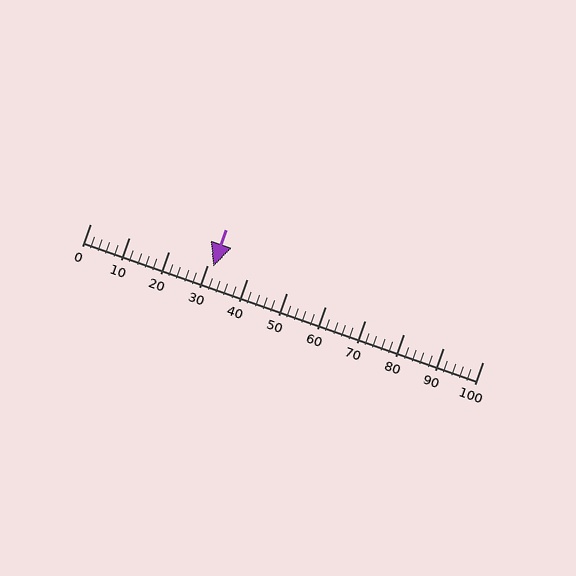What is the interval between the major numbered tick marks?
The major tick marks are spaced 10 units apart.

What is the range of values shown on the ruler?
The ruler shows values from 0 to 100.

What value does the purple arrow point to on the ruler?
The purple arrow points to approximately 31.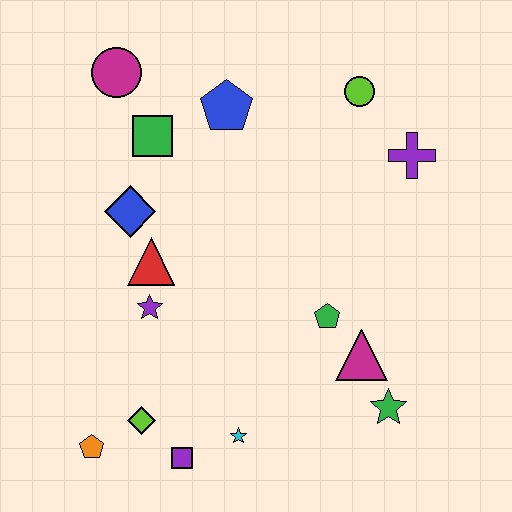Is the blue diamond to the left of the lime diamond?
Yes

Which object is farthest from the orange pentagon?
The lime circle is farthest from the orange pentagon.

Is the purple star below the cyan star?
No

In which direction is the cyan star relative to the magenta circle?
The cyan star is below the magenta circle.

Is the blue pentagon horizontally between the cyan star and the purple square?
Yes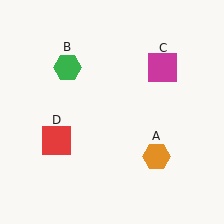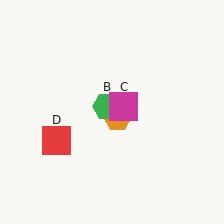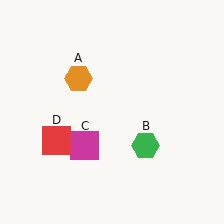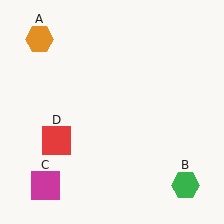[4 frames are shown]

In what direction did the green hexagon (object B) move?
The green hexagon (object B) moved down and to the right.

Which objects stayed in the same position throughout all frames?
Red square (object D) remained stationary.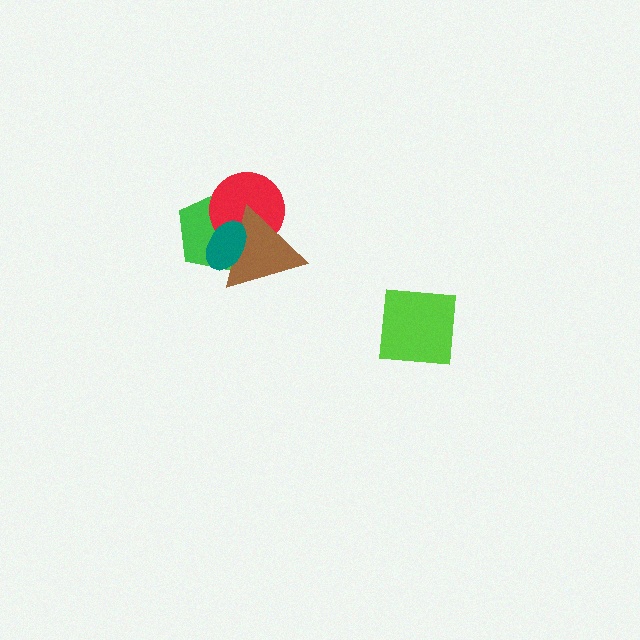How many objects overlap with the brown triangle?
3 objects overlap with the brown triangle.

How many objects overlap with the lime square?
0 objects overlap with the lime square.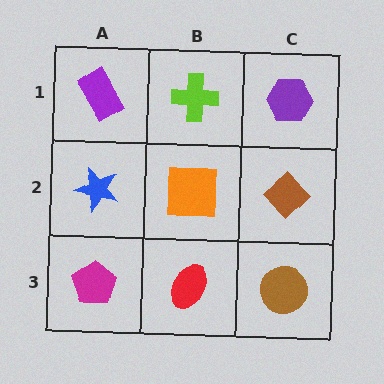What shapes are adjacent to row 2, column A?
A purple rectangle (row 1, column A), a magenta pentagon (row 3, column A), an orange square (row 2, column B).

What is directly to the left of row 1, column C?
A lime cross.